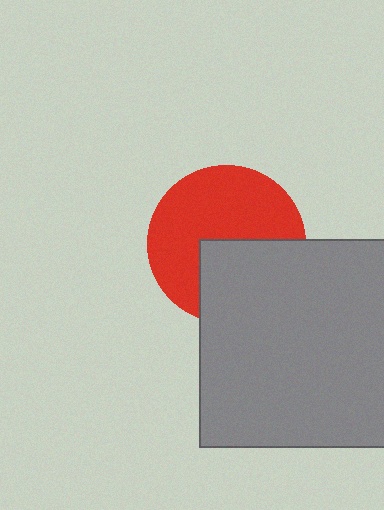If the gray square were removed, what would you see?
You would see the complete red circle.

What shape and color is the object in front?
The object in front is a gray square.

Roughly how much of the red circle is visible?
About half of it is visible (roughly 62%).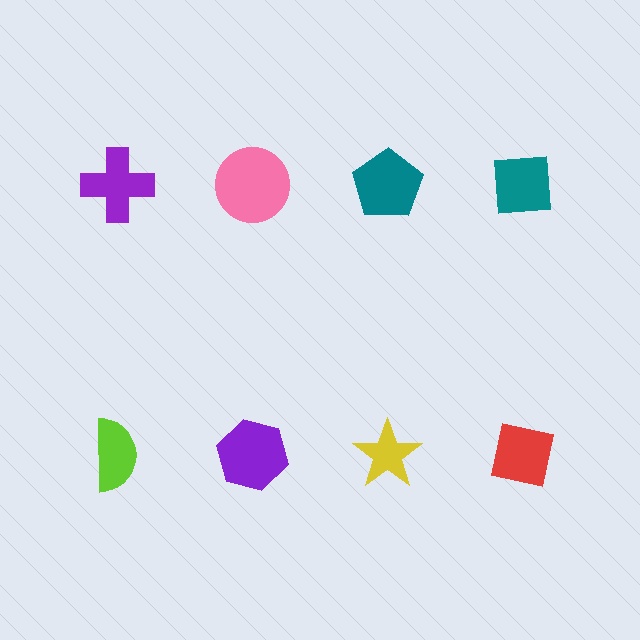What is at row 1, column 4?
A teal square.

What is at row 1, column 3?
A teal pentagon.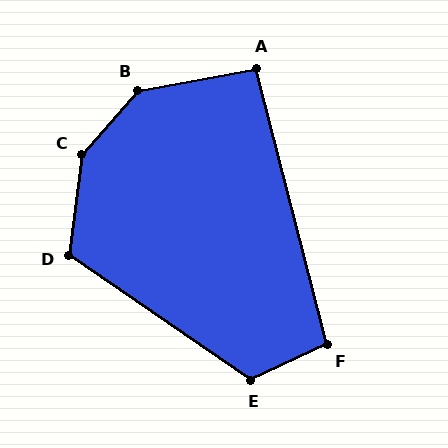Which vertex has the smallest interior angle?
A, at approximately 94 degrees.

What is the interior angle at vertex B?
Approximately 142 degrees (obtuse).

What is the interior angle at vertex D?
Approximately 117 degrees (obtuse).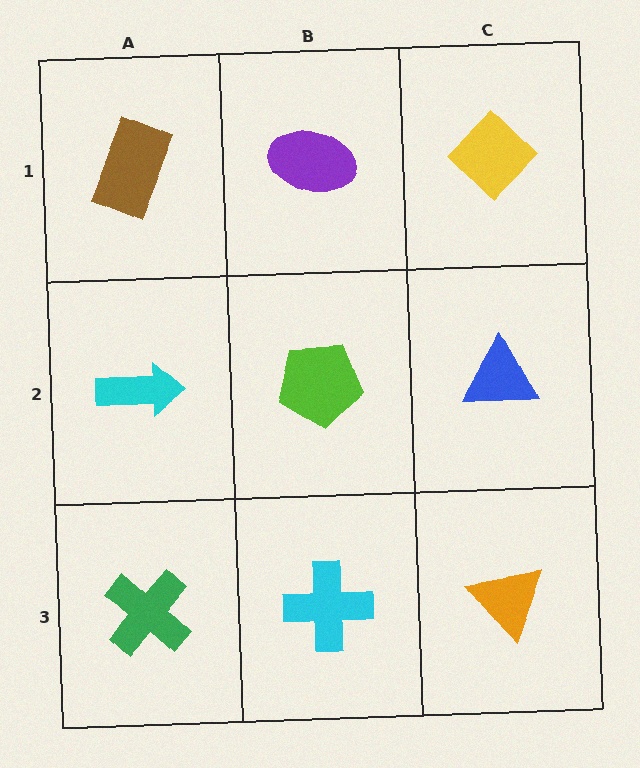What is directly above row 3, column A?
A cyan arrow.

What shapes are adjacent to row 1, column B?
A lime pentagon (row 2, column B), a brown rectangle (row 1, column A), a yellow diamond (row 1, column C).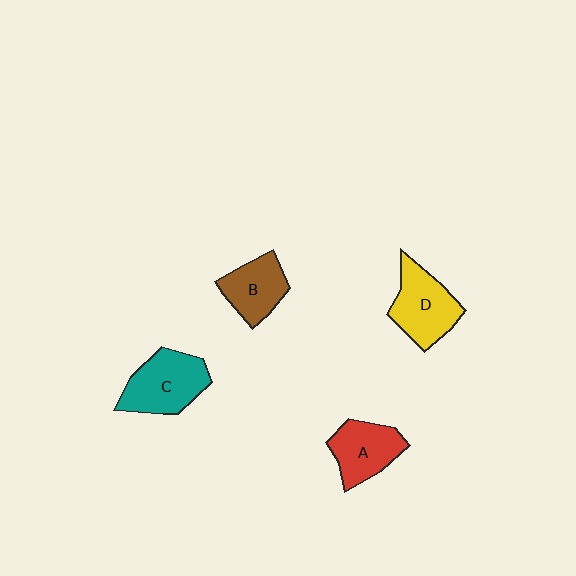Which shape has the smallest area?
Shape B (brown).